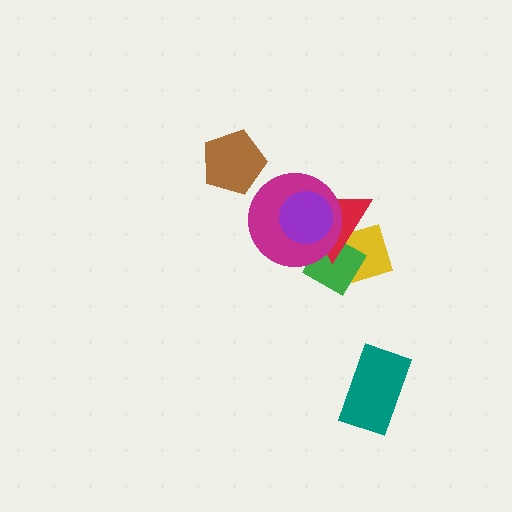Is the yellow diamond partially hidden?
Yes, it is partially covered by another shape.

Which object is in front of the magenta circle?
The purple circle is in front of the magenta circle.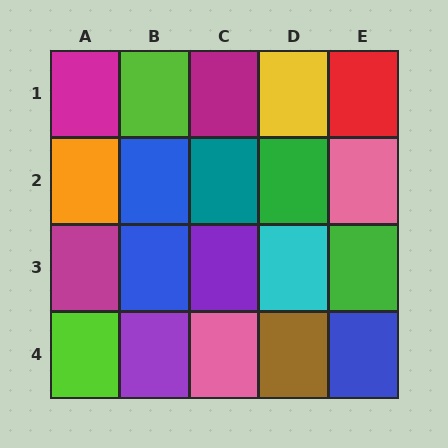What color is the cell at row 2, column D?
Green.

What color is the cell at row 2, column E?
Pink.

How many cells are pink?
2 cells are pink.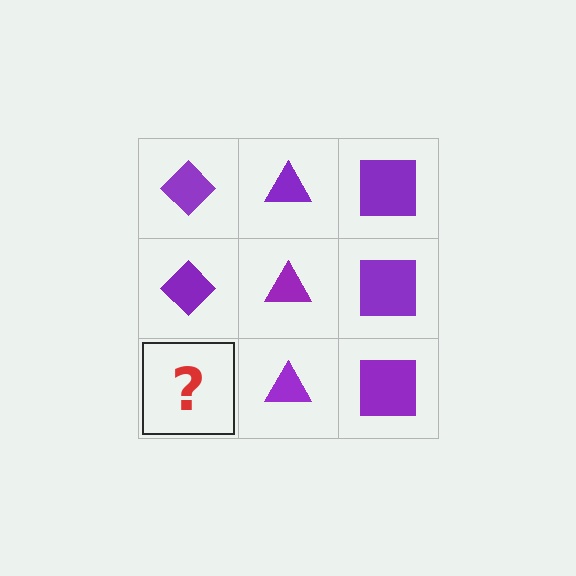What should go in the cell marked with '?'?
The missing cell should contain a purple diamond.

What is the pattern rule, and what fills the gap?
The rule is that each column has a consistent shape. The gap should be filled with a purple diamond.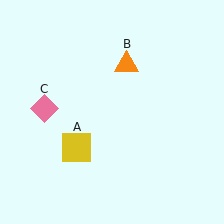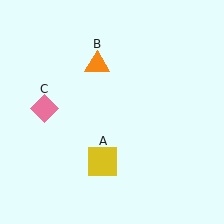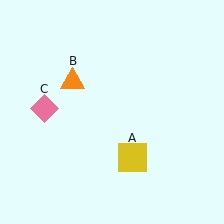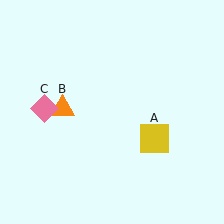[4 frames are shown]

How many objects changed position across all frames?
2 objects changed position: yellow square (object A), orange triangle (object B).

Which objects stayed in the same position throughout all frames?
Pink diamond (object C) remained stationary.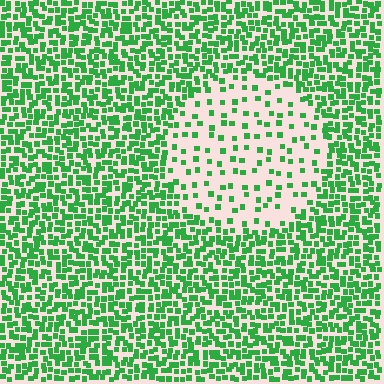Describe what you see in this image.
The image contains small green elements arranged at two different densities. A circle-shaped region is visible where the elements are less densely packed than the surrounding area.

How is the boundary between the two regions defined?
The boundary is defined by a change in element density (approximately 3.2x ratio). All elements are the same color, size, and shape.